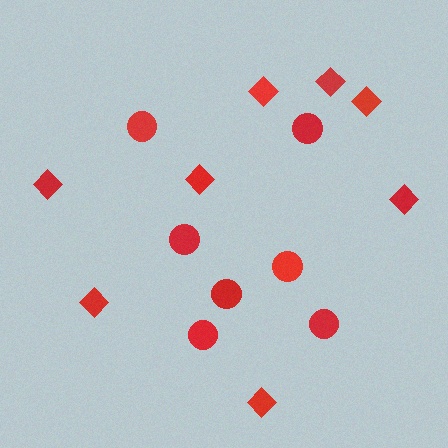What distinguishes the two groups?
There are 2 groups: one group of circles (7) and one group of diamonds (8).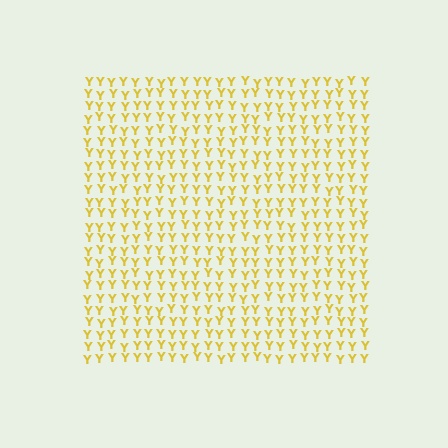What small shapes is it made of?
It is made of small letter Y's.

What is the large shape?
The large shape is a square.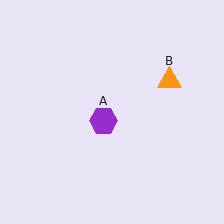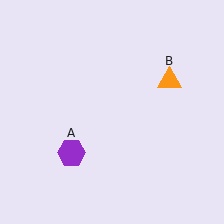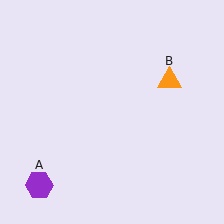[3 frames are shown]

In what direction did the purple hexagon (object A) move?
The purple hexagon (object A) moved down and to the left.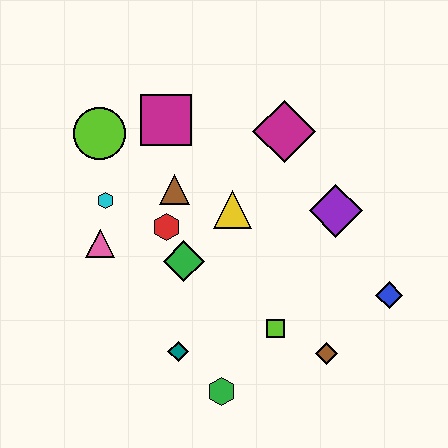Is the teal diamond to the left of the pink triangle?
No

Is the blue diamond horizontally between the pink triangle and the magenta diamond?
No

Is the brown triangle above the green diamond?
Yes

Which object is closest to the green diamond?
The red hexagon is closest to the green diamond.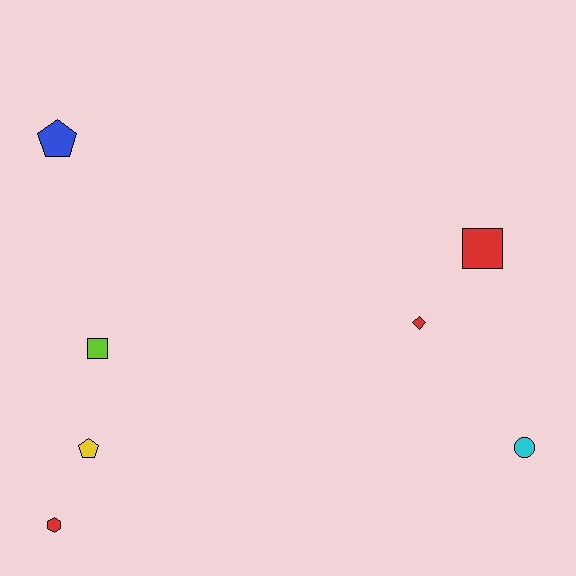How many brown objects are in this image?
There are no brown objects.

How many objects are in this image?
There are 7 objects.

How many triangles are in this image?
There are no triangles.